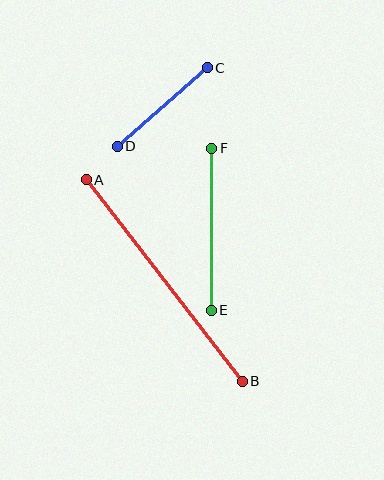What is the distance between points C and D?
The distance is approximately 119 pixels.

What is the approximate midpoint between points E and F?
The midpoint is at approximately (211, 229) pixels.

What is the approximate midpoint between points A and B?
The midpoint is at approximately (164, 281) pixels.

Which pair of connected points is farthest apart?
Points A and B are farthest apart.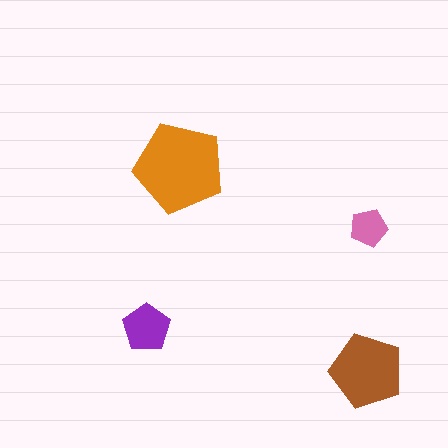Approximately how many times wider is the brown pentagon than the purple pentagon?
About 1.5 times wider.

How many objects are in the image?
There are 4 objects in the image.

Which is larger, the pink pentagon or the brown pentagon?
The brown one.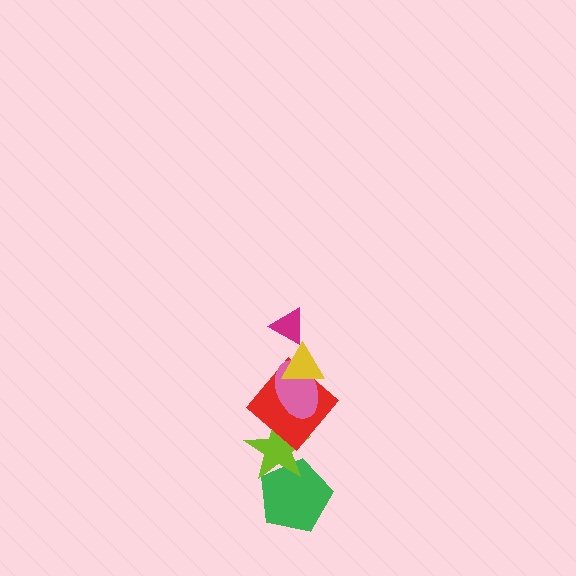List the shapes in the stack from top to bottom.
From top to bottom: the magenta triangle, the yellow triangle, the pink ellipse, the red diamond, the lime star, the green pentagon.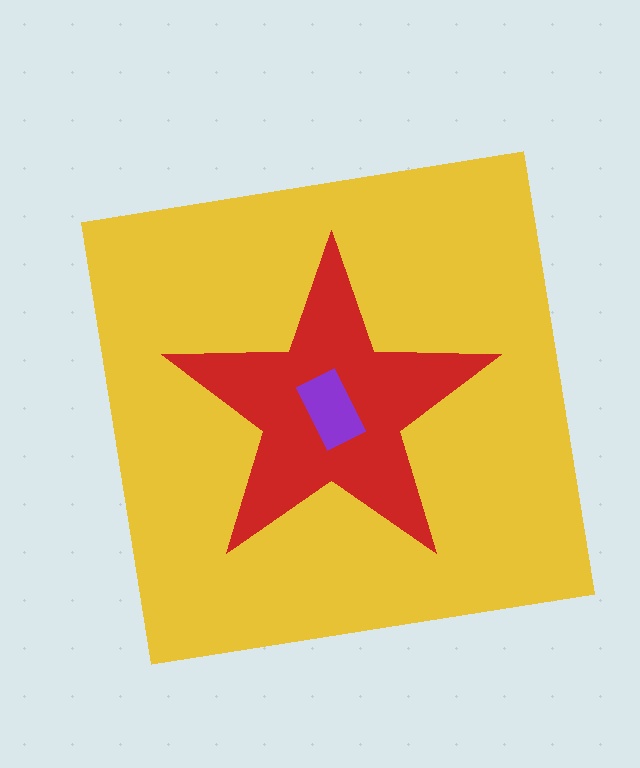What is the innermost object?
The purple rectangle.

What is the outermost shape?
The yellow square.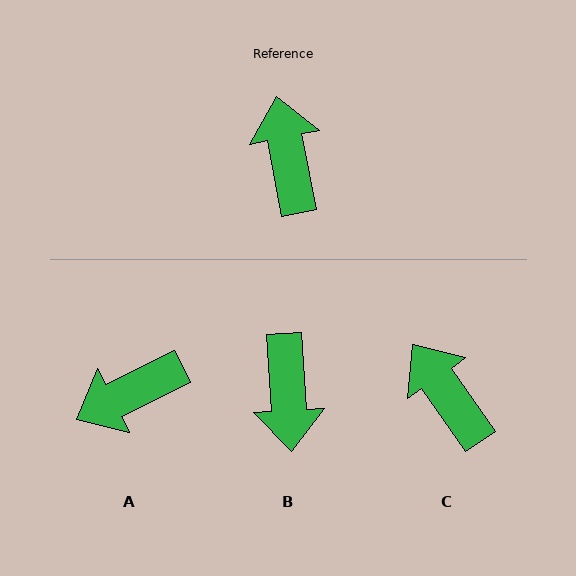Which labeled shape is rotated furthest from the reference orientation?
B, about 173 degrees away.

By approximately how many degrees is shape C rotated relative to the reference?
Approximately 24 degrees counter-clockwise.